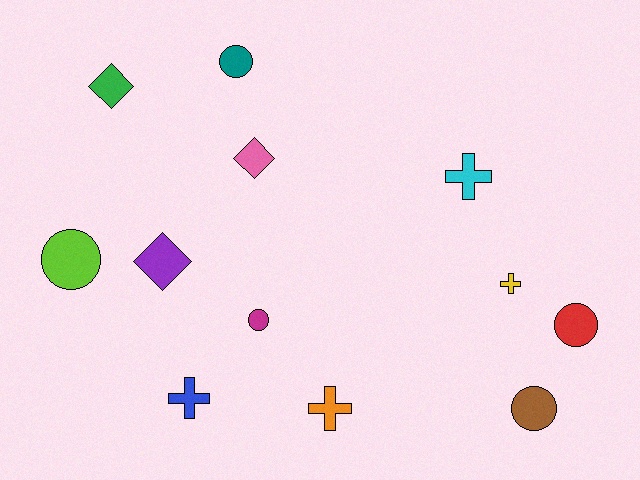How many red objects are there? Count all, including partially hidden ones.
There is 1 red object.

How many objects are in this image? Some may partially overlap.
There are 12 objects.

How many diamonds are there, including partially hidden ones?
There are 3 diamonds.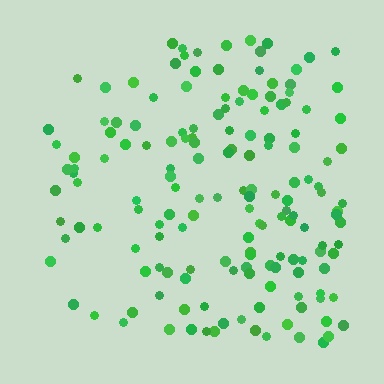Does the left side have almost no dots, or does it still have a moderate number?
Still a moderate number, just noticeably fewer than the right.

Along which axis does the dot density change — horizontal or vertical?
Horizontal.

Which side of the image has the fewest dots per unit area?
The left.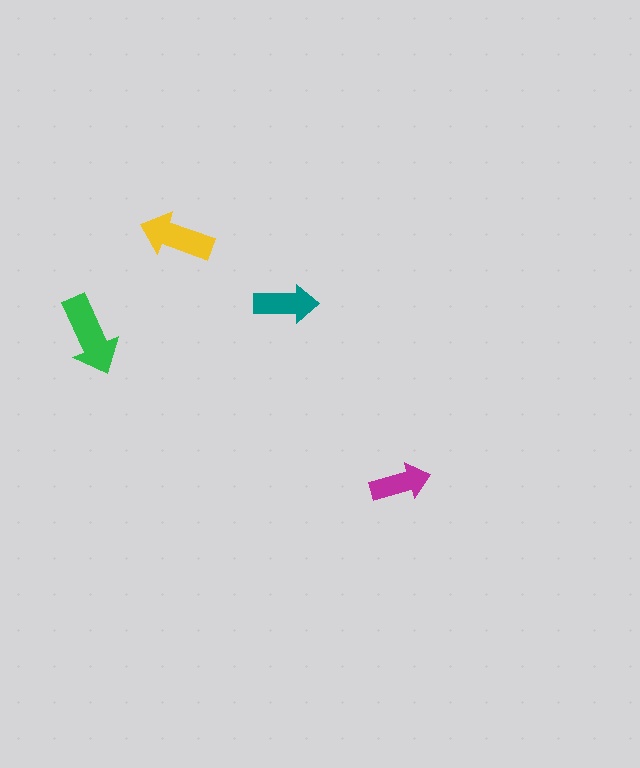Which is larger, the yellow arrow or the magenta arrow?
The yellow one.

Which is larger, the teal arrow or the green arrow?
The green one.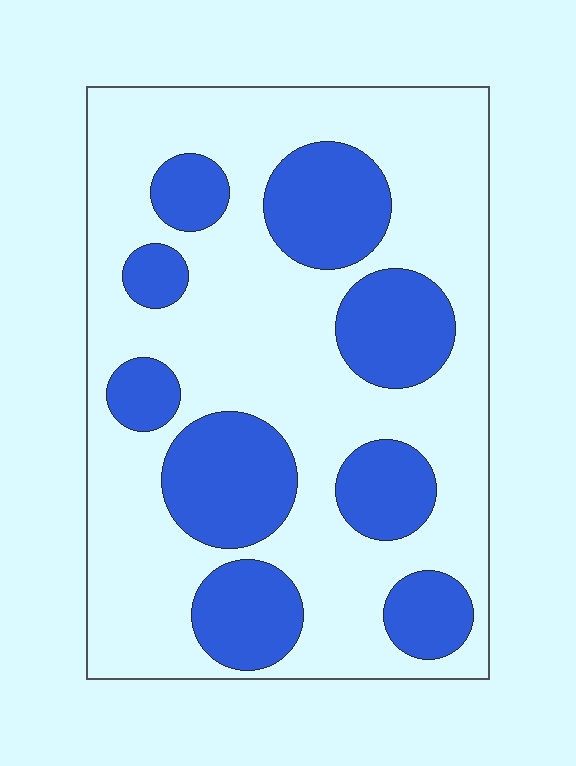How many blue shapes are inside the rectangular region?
9.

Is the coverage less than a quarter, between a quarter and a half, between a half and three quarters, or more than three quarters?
Between a quarter and a half.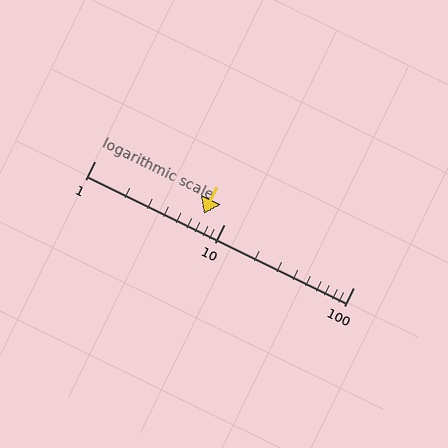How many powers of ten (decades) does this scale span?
The scale spans 2 decades, from 1 to 100.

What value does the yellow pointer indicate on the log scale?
The pointer indicates approximately 7.